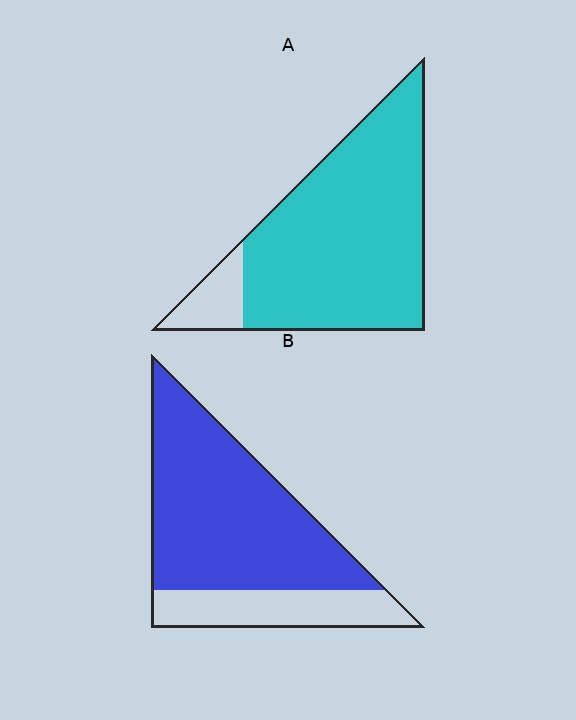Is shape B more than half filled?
Yes.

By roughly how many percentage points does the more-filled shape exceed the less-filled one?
By roughly 15 percentage points (A over B).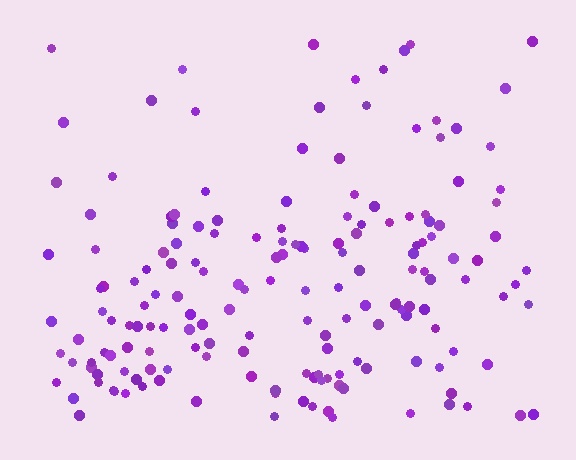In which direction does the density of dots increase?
From top to bottom, with the bottom side densest.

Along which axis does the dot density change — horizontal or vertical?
Vertical.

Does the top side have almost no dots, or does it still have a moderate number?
Still a moderate number, just noticeably fewer than the bottom.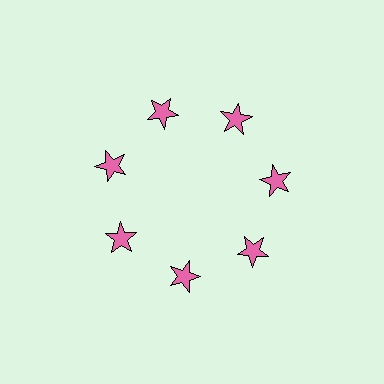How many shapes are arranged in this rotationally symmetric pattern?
There are 7 shapes, arranged in 7 groups of 1.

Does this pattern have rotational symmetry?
Yes, this pattern has 7-fold rotational symmetry. It looks the same after rotating 51 degrees around the center.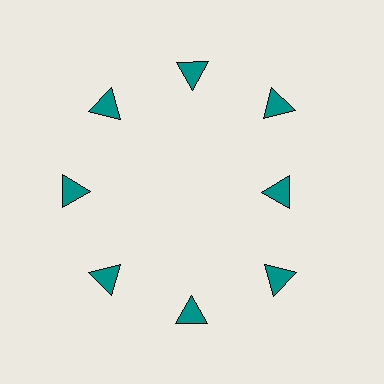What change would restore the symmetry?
The symmetry would be restored by moving it outward, back onto the ring so that all 8 triangles sit at equal angles and equal distance from the center.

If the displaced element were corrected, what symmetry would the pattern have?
It would have 8-fold rotational symmetry — the pattern would map onto itself every 45 degrees.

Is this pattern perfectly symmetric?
No. The 8 teal triangles are arranged in a ring, but one element near the 3 o'clock position is pulled inward toward the center, breaking the 8-fold rotational symmetry.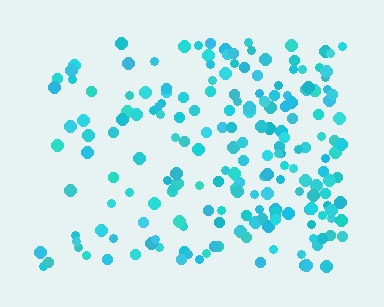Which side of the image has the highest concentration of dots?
The right.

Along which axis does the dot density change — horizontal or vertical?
Horizontal.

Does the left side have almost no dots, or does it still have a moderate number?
Still a moderate number, just noticeably fewer than the right.